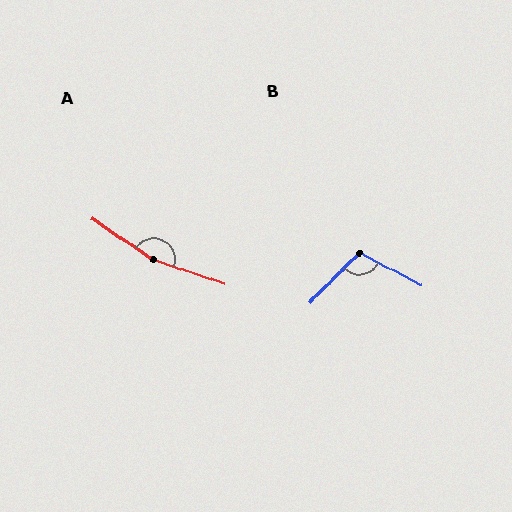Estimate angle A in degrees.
Approximately 165 degrees.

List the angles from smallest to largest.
B (108°), A (165°).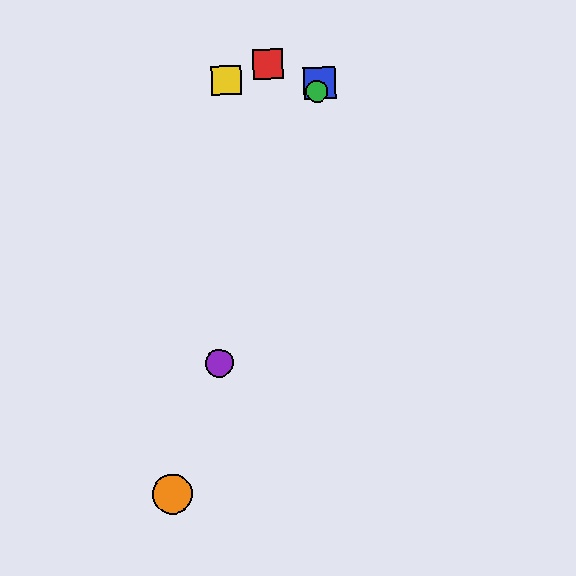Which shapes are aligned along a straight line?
The blue square, the green circle, the purple circle, the orange circle are aligned along a straight line.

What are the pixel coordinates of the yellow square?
The yellow square is at (226, 80).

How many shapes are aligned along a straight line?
4 shapes (the blue square, the green circle, the purple circle, the orange circle) are aligned along a straight line.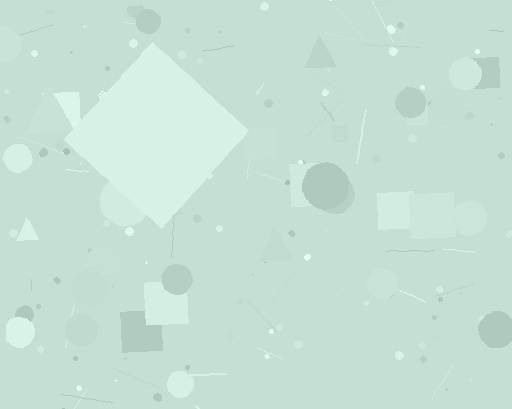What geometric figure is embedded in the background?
A diamond is embedded in the background.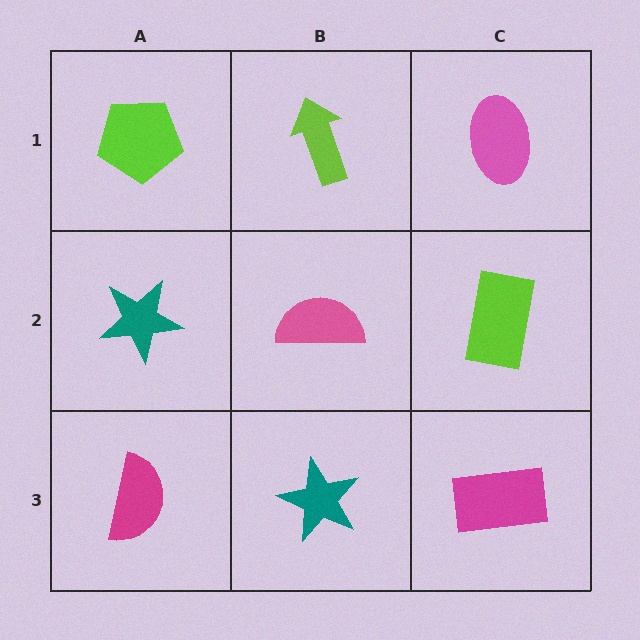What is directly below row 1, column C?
A lime rectangle.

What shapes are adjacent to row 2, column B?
A lime arrow (row 1, column B), a teal star (row 3, column B), a teal star (row 2, column A), a lime rectangle (row 2, column C).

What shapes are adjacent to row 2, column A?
A lime pentagon (row 1, column A), a magenta semicircle (row 3, column A), a pink semicircle (row 2, column B).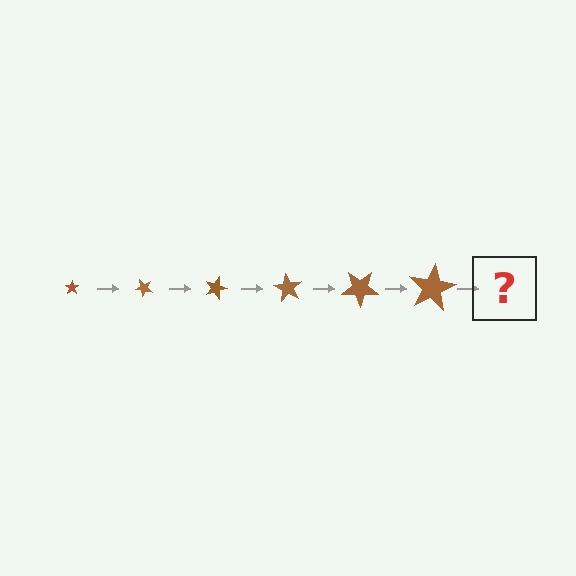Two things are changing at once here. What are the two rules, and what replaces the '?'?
The two rules are that the star grows larger each step and it rotates 45 degrees each step. The '?' should be a star, larger than the previous one and rotated 270 degrees from the start.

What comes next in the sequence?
The next element should be a star, larger than the previous one and rotated 270 degrees from the start.